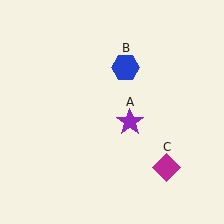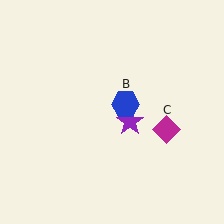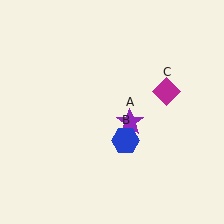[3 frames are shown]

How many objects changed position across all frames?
2 objects changed position: blue hexagon (object B), magenta diamond (object C).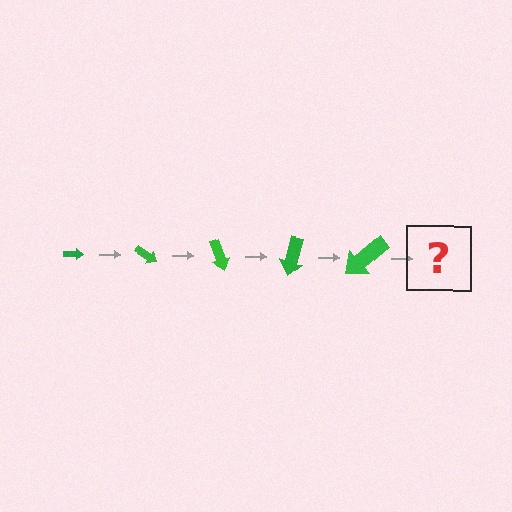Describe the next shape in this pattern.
It should be an arrow, larger than the previous one and rotated 175 degrees from the start.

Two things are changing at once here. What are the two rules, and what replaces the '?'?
The two rules are that the arrow grows larger each step and it rotates 35 degrees each step. The '?' should be an arrow, larger than the previous one and rotated 175 degrees from the start.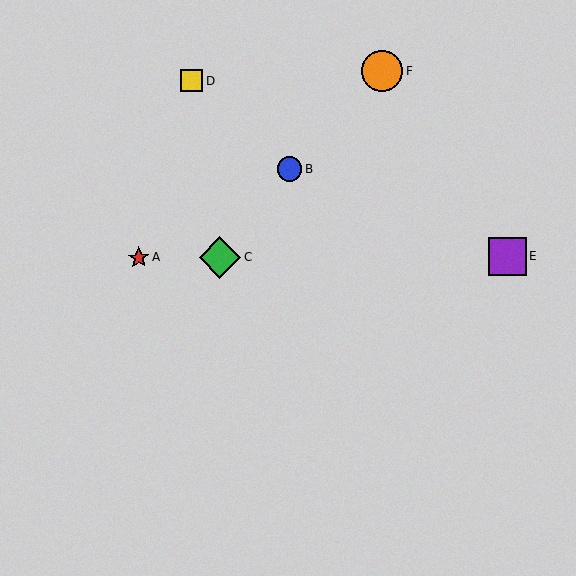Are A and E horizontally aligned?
Yes, both are at y≈258.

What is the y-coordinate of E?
Object E is at y≈257.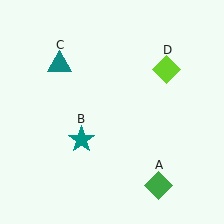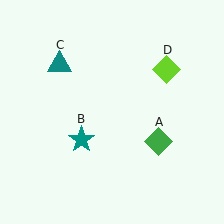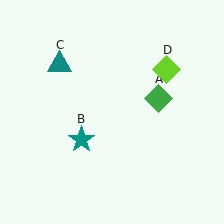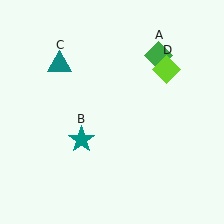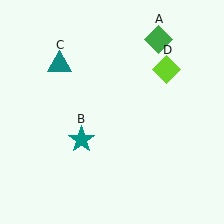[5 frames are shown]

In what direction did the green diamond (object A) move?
The green diamond (object A) moved up.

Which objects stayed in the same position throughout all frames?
Teal star (object B) and teal triangle (object C) and lime diamond (object D) remained stationary.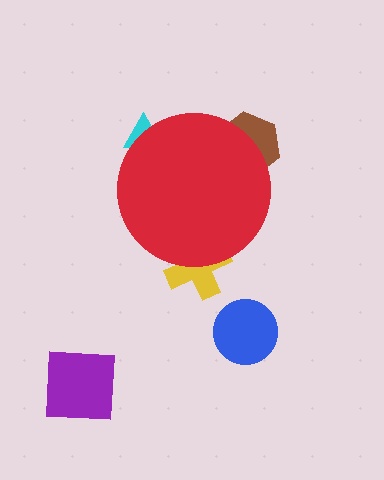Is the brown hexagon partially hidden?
Yes, the brown hexagon is partially hidden behind the red circle.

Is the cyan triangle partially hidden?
Yes, the cyan triangle is partially hidden behind the red circle.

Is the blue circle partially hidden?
No, the blue circle is fully visible.